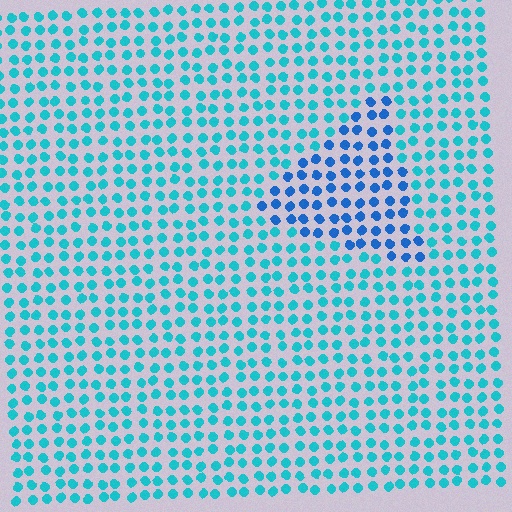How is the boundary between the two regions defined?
The boundary is defined purely by a slight shift in hue (about 31 degrees). Spacing, size, and orientation are identical on both sides.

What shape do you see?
I see a triangle.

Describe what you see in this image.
The image is filled with small cyan elements in a uniform arrangement. A triangle-shaped region is visible where the elements are tinted to a slightly different hue, forming a subtle color boundary.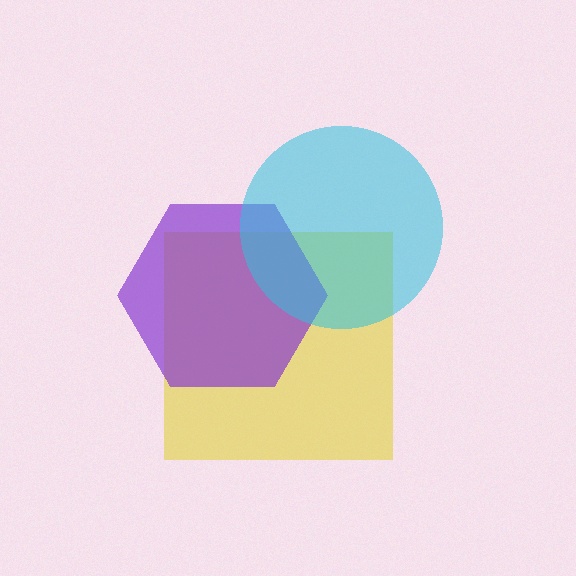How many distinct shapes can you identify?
There are 3 distinct shapes: a yellow square, a purple hexagon, a cyan circle.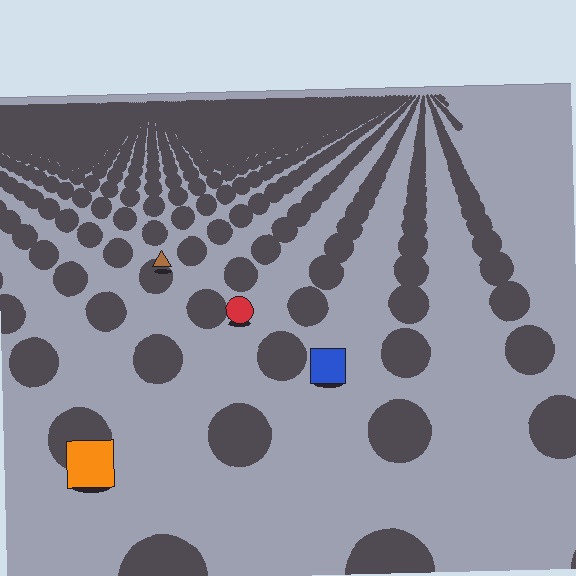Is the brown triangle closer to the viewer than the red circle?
No. The red circle is closer — you can tell from the texture gradient: the ground texture is coarser near it.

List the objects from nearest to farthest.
From nearest to farthest: the orange square, the blue square, the red circle, the brown triangle.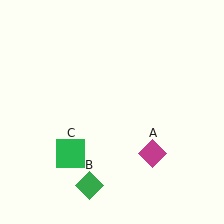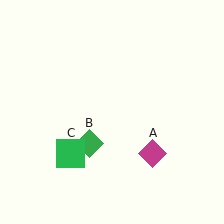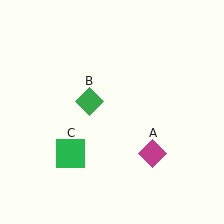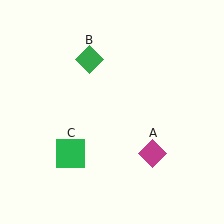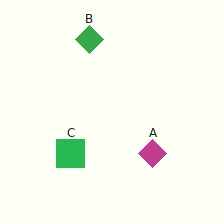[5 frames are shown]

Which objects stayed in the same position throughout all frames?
Magenta diamond (object A) and green square (object C) remained stationary.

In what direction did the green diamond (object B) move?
The green diamond (object B) moved up.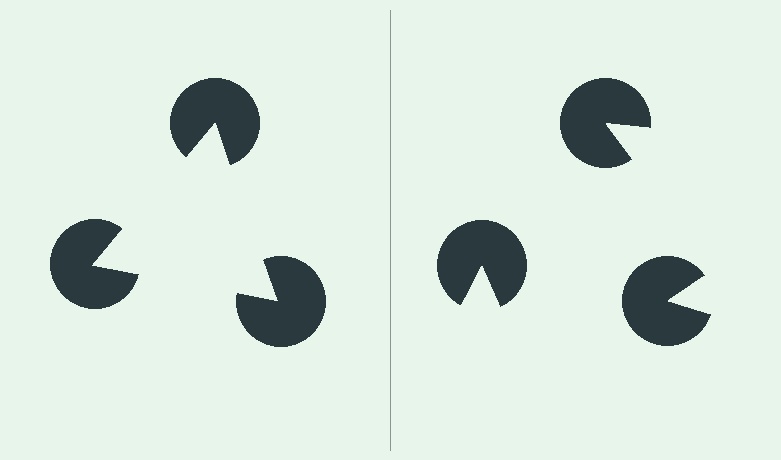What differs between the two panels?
The pac-man discs are positioned identically on both sides; only the wedge orientations differ. On the left they align to a triangle; on the right they are misaligned.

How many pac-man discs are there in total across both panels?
6 — 3 on each side.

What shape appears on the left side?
An illusory triangle.